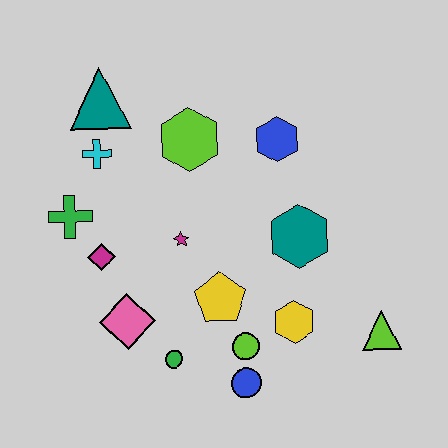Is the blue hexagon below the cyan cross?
No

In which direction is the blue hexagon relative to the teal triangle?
The blue hexagon is to the right of the teal triangle.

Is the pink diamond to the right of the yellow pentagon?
No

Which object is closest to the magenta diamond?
The green cross is closest to the magenta diamond.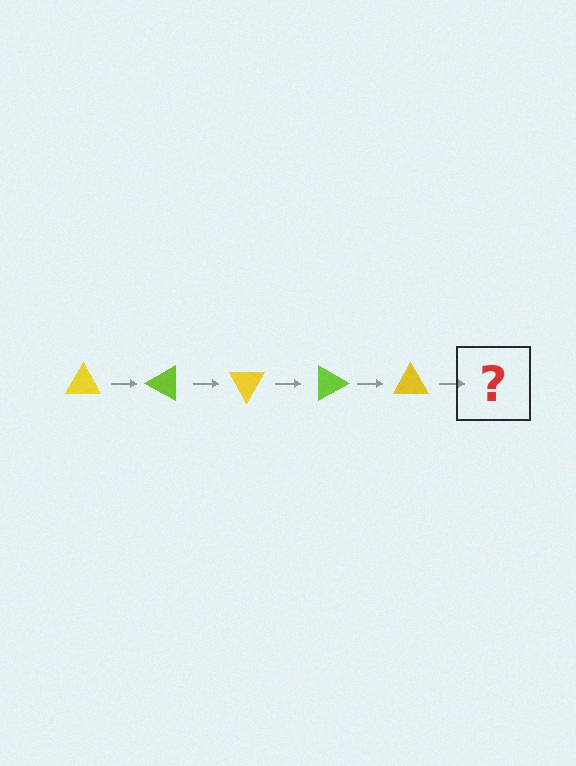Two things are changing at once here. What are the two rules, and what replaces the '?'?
The two rules are that it rotates 30 degrees each step and the color cycles through yellow and lime. The '?' should be a lime triangle, rotated 150 degrees from the start.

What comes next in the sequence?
The next element should be a lime triangle, rotated 150 degrees from the start.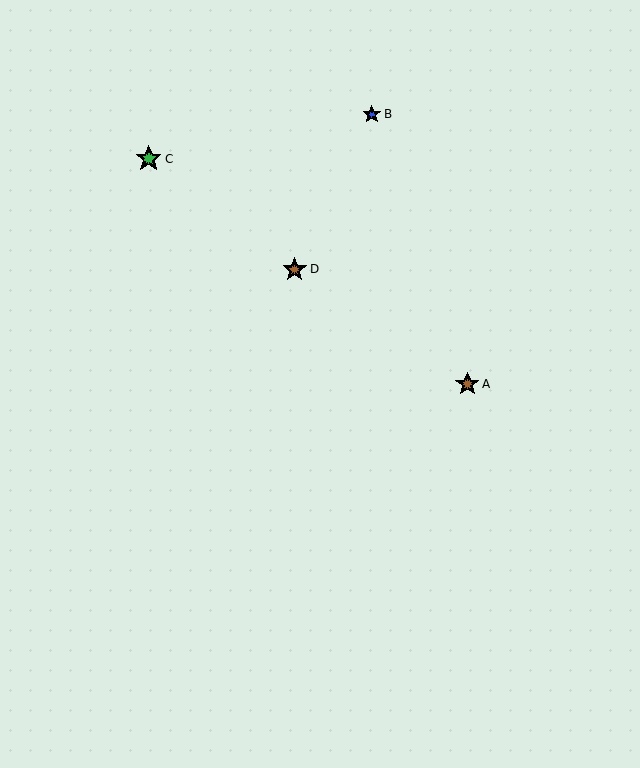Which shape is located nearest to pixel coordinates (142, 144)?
The green star (labeled C) at (149, 159) is nearest to that location.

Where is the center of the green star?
The center of the green star is at (149, 159).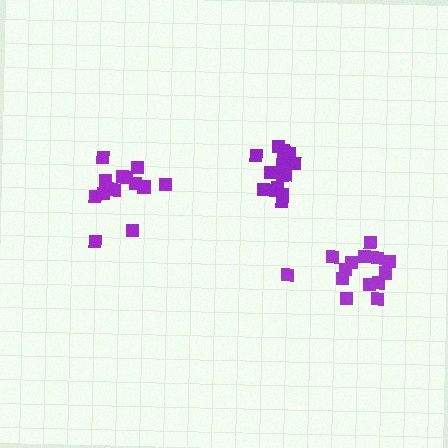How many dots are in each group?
Group 1: 18 dots, Group 2: 15 dots, Group 3: 14 dots (47 total).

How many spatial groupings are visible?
There are 3 spatial groupings.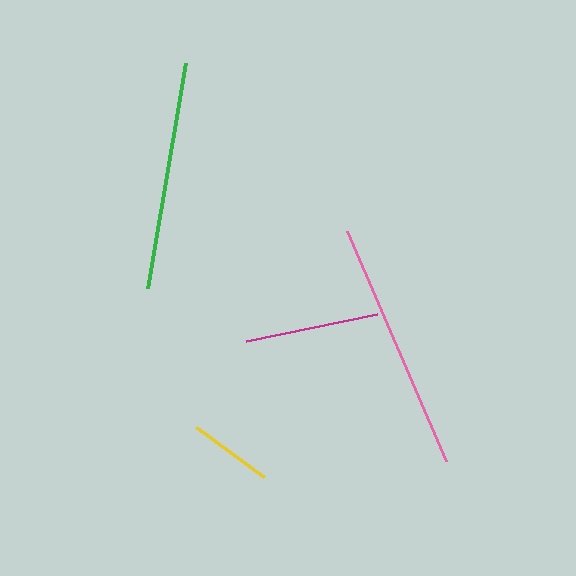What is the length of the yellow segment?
The yellow segment is approximately 84 pixels long.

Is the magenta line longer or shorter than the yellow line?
The magenta line is longer than the yellow line.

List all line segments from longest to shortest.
From longest to shortest: pink, green, magenta, yellow.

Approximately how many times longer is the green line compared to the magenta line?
The green line is approximately 1.7 times the length of the magenta line.